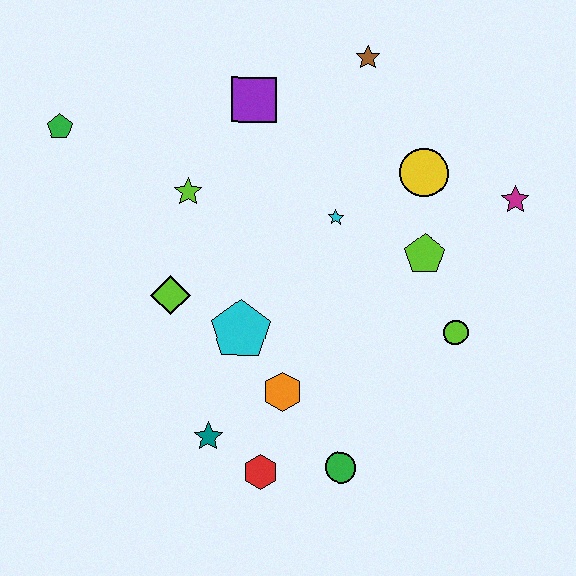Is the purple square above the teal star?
Yes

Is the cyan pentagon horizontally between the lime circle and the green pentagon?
Yes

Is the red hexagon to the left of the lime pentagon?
Yes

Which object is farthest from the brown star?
The red hexagon is farthest from the brown star.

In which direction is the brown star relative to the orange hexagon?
The brown star is above the orange hexagon.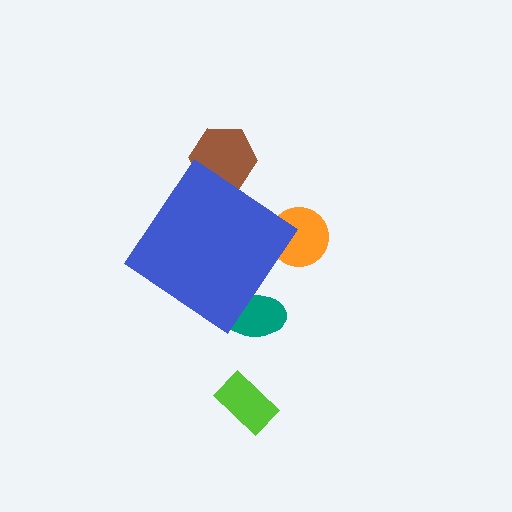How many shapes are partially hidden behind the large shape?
3 shapes are partially hidden.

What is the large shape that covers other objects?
A blue diamond.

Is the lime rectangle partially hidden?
No, the lime rectangle is fully visible.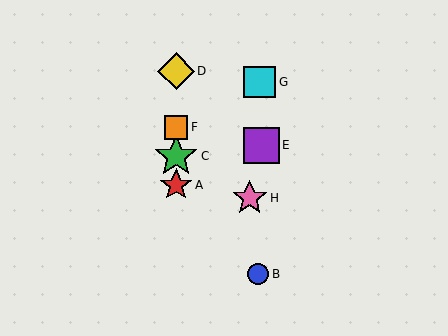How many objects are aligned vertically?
4 objects (A, C, D, F) are aligned vertically.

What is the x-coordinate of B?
Object B is at x≈258.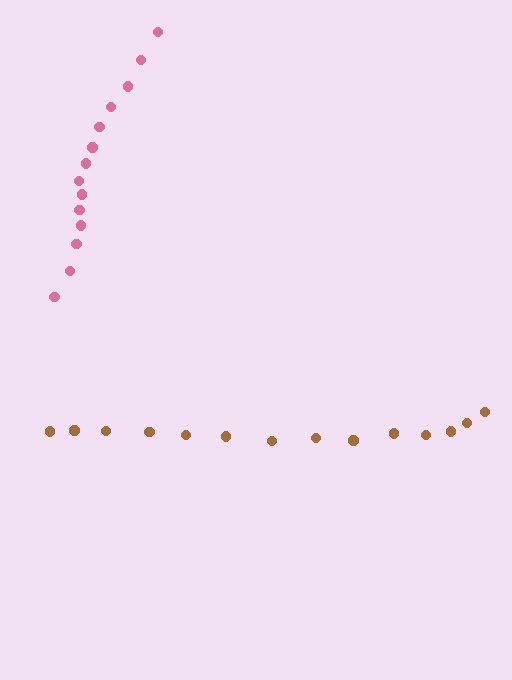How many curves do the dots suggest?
There are 2 distinct paths.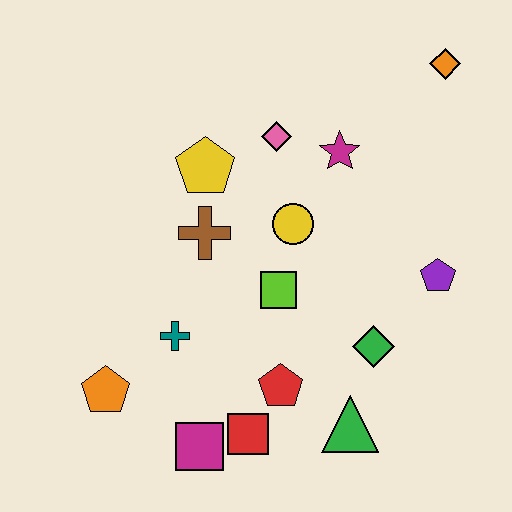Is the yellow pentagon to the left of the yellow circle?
Yes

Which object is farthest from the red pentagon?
The orange diamond is farthest from the red pentagon.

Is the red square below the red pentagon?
Yes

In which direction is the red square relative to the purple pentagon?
The red square is to the left of the purple pentagon.